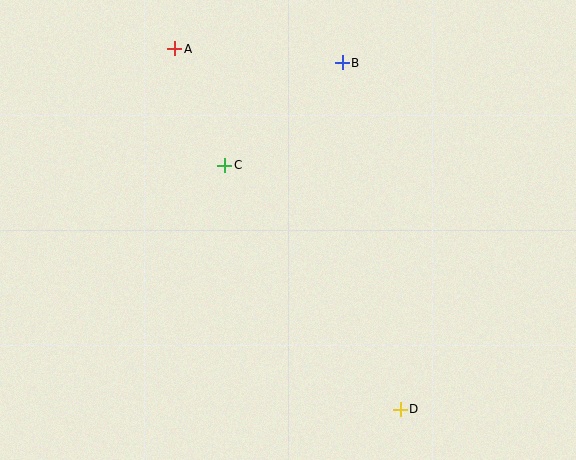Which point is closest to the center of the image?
Point C at (225, 166) is closest to the center.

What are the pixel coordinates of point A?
Point A is at (175, 49).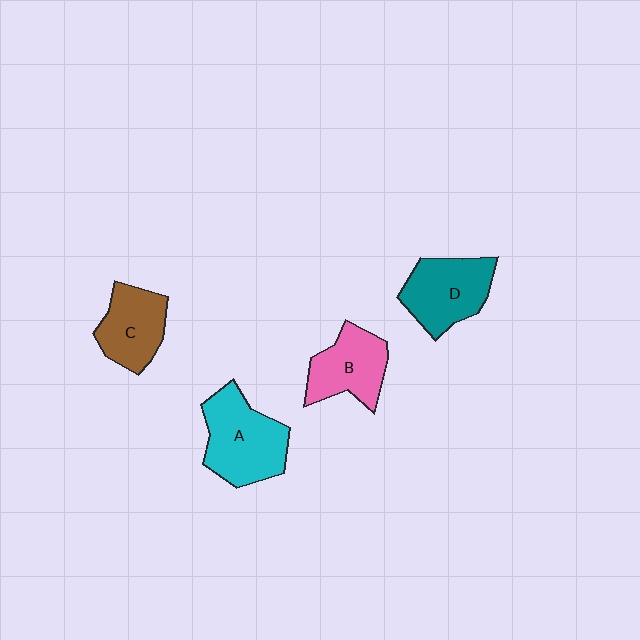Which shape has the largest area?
Shape A (cyan).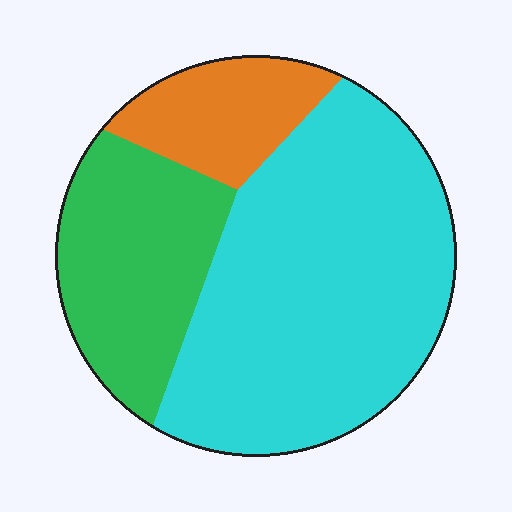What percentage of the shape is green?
Green takes up about one quarter (1/4) of the shape.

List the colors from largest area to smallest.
From largest to smallest: cyan, green, orange.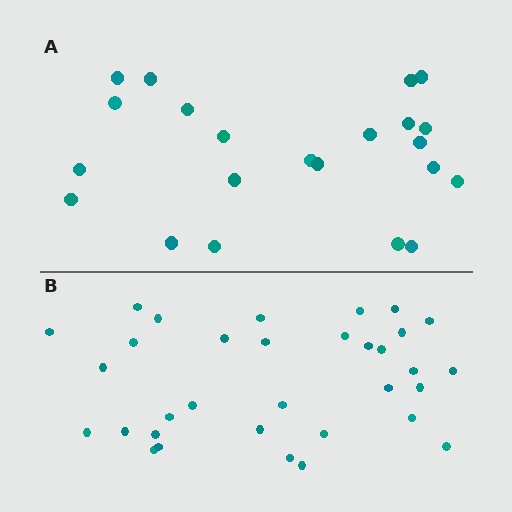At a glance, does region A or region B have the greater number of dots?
Region B (the bottom region) has more dots.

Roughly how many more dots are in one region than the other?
Region B has roughly 12 or so more dots than region A.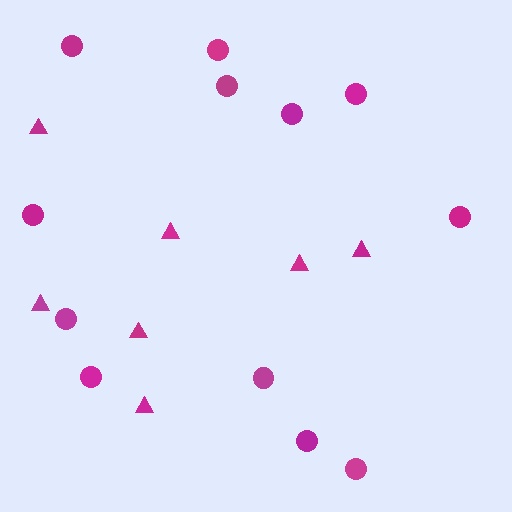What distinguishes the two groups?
There are 2 groups: one group of triangles (7) and one group of circles (12).